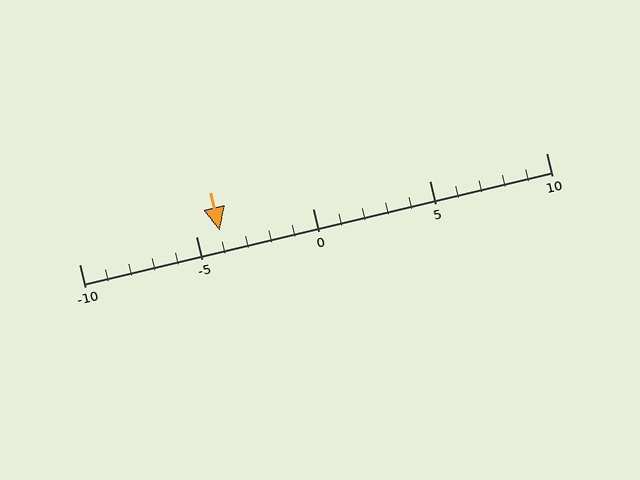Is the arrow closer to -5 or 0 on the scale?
The arrow is closer to -5.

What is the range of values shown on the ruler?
The ruler shows values from -10 to 10.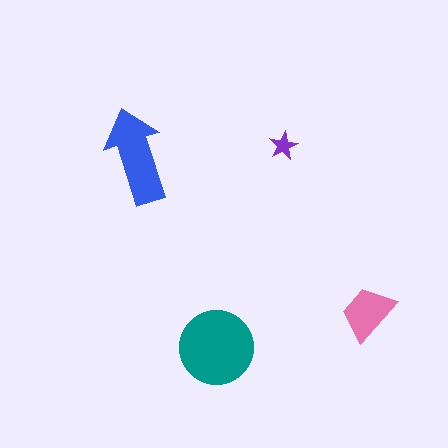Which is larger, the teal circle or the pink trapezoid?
The teal circle.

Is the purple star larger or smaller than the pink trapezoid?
Smaller.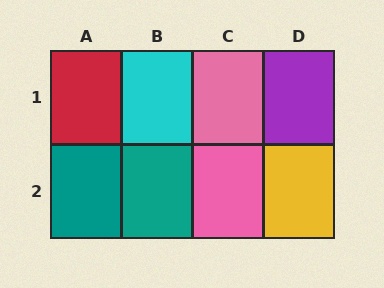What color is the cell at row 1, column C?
Pink.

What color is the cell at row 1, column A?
Red.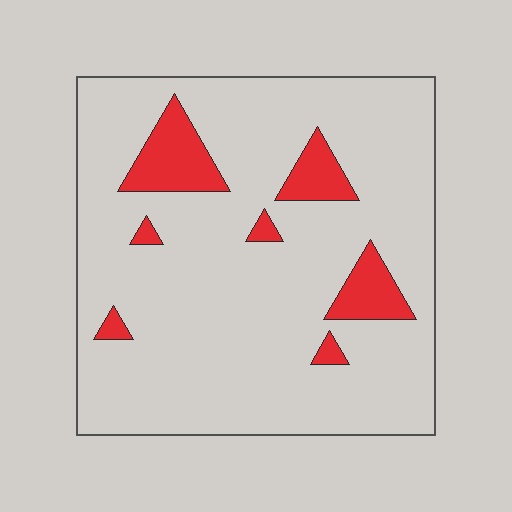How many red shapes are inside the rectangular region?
7.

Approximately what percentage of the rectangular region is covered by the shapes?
Approximately 10%.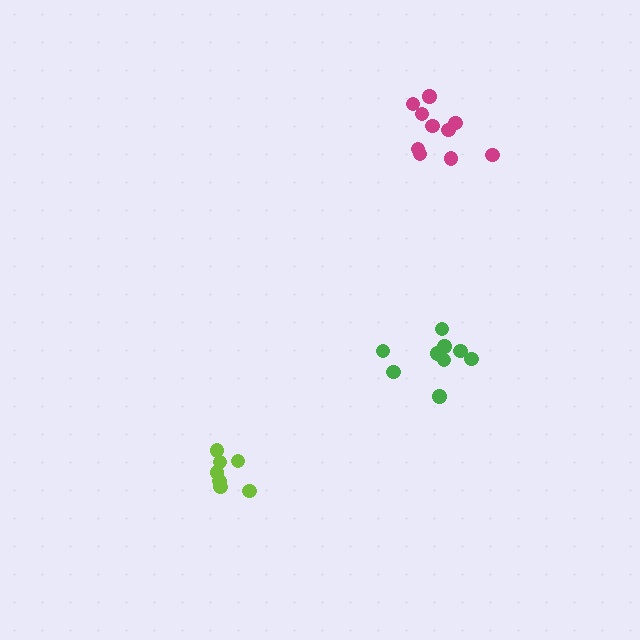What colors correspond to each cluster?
The clusters are colored: lime, green, magenta.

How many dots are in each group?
Group 1: 7 dots, Group 2: 9 dots, Group 3: 10 dots (26 total).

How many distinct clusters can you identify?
There are 3 distinct clusters.